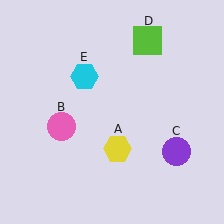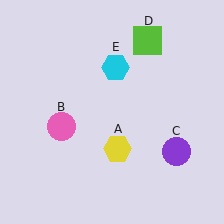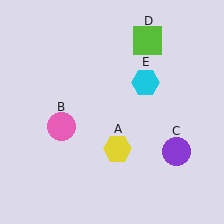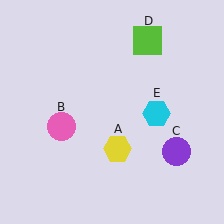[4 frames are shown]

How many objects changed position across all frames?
1 object changed position: cyan hexagon (object E).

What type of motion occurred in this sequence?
The cyan hexagon (object E) rotated clockwise around the center of the scene.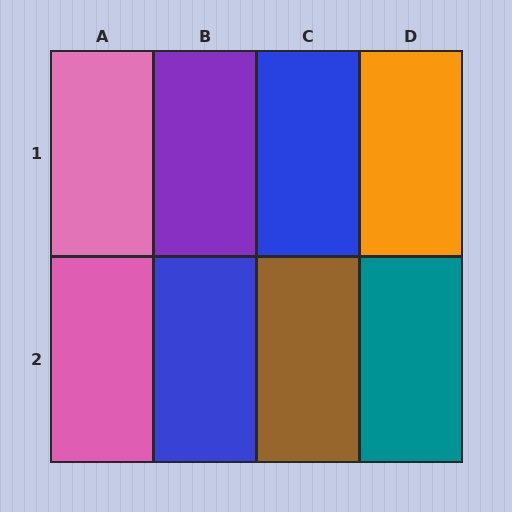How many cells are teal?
1 cell is teal.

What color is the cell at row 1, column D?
Orange.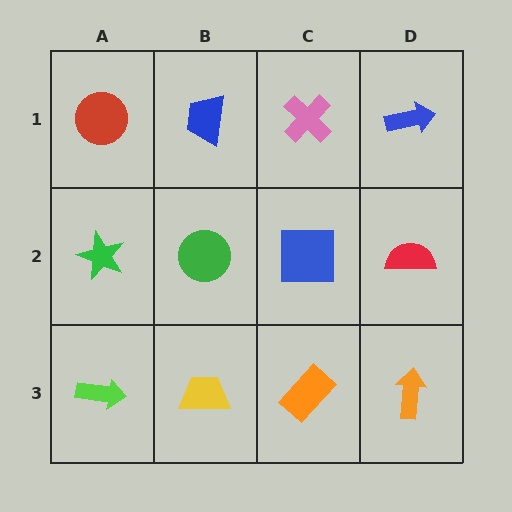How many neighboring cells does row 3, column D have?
2.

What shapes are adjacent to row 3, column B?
A green circle (row 2, column B), a lime arrow (row 3, column A), an orange rectangle (row 3, column C).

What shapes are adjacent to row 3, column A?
A green star (row 2, column A), a yellow trapezoid (row 3, column B).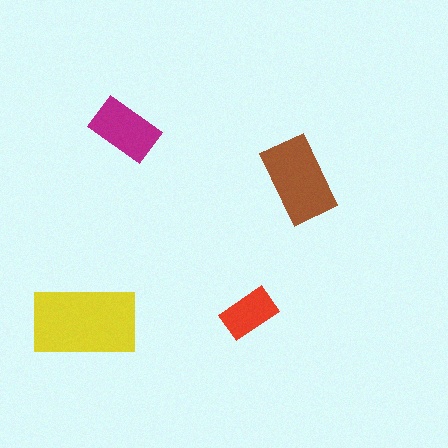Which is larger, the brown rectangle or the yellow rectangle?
The yellow one.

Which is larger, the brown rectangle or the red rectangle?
The brown one.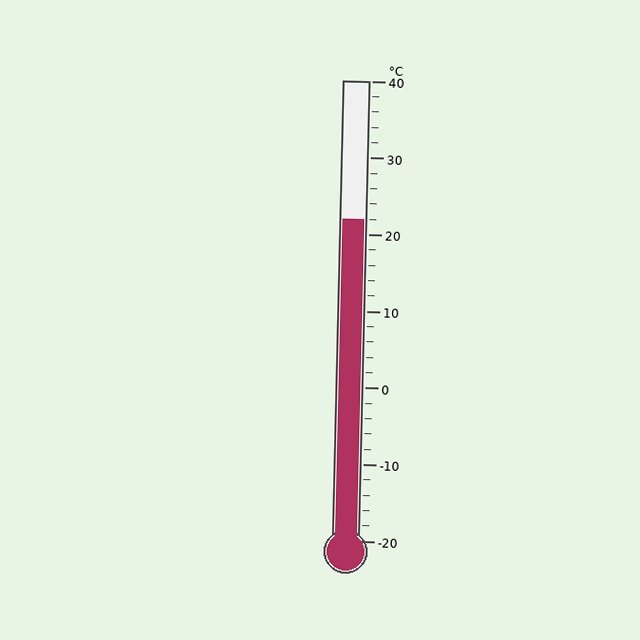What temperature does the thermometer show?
The thermometer shows approximately 22°C.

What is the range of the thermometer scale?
The thermometer scale ranges from -20°C to 40°C.